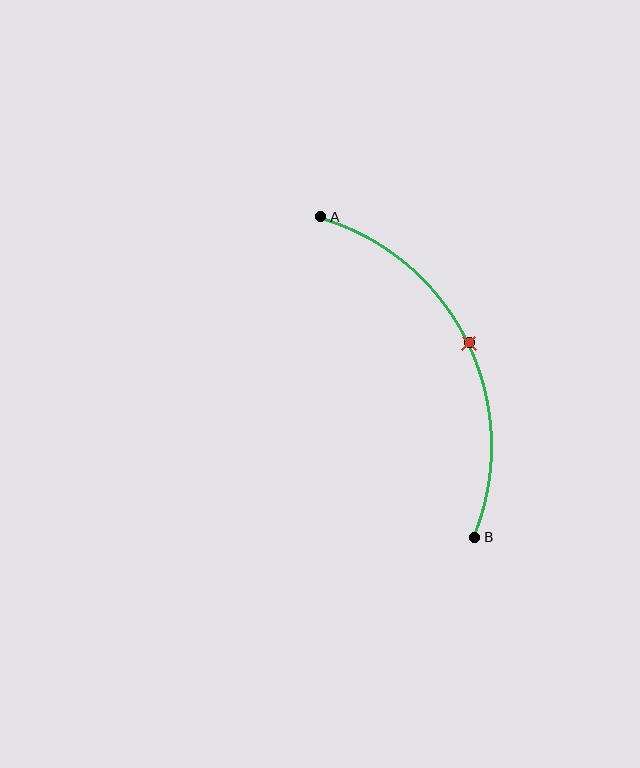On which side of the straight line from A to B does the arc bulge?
The arc bulges to the right of the straight line connecting A and B.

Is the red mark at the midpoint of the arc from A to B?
Yes. The red mark lies on the arc at equal arc-length from both A and B — it is the arc midpoint.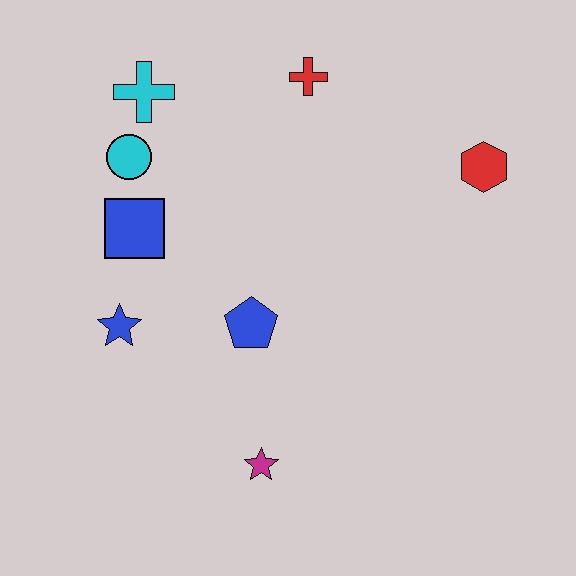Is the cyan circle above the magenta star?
Yes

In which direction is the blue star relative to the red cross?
The blue star is below the red cross.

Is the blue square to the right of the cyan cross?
No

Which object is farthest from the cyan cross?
The magenta star is farthest from the cyan cross.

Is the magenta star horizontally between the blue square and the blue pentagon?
No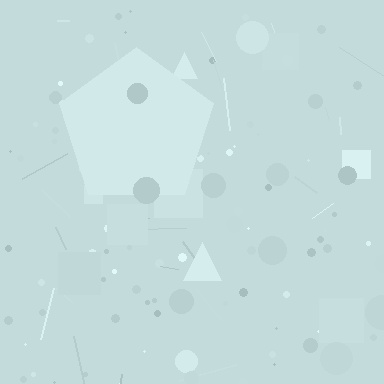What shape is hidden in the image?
A pentagon is hidden in the image.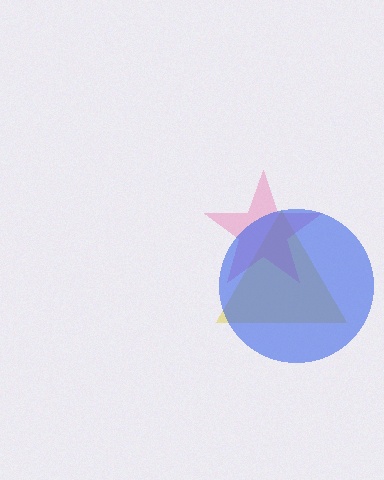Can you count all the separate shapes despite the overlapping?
Yes, there are 3 separate shapes.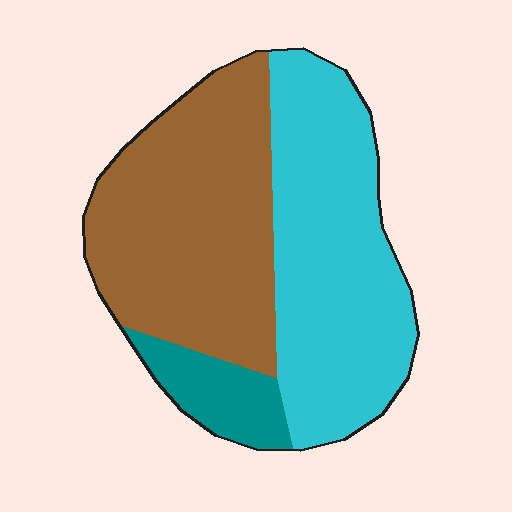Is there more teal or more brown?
Brown.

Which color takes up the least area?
Teal, at roughly 10%.